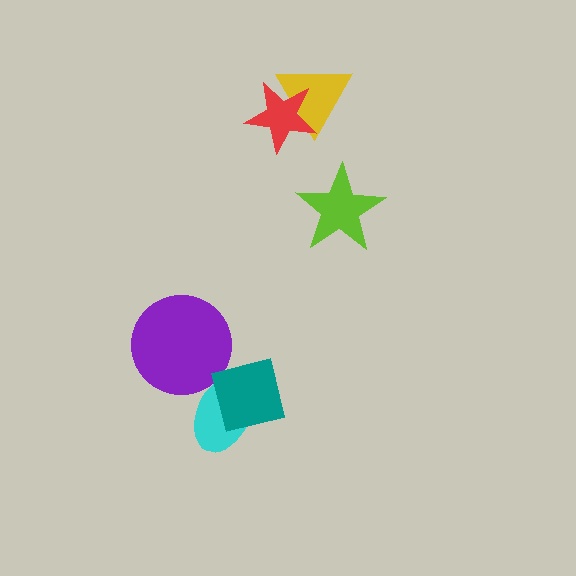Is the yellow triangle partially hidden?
Yes, it is partially covered by another shape.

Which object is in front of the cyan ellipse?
The teal square is in front of the cyan ellipse.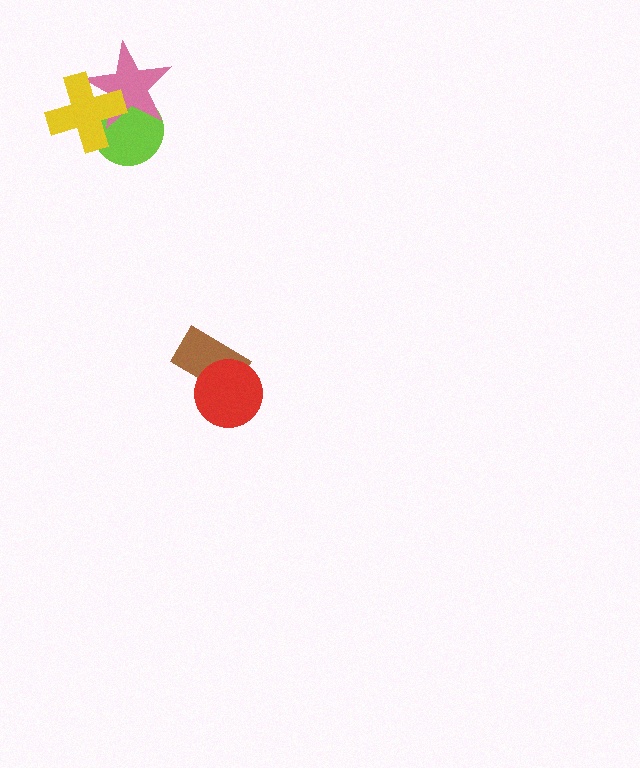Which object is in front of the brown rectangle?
The red circle is in front of the brown rectangle.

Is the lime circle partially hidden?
Yes, it is partially covered by another shape.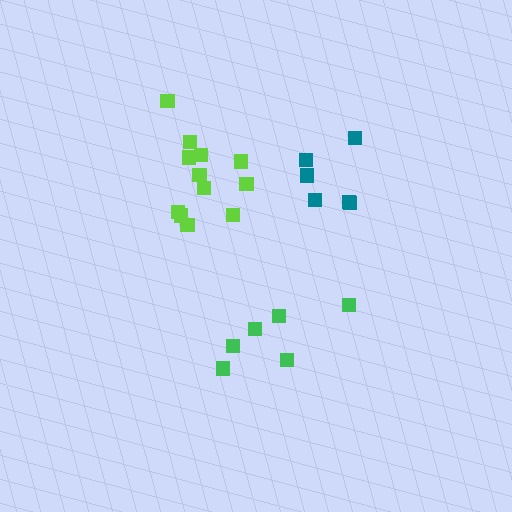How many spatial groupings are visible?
There are 3 spatial groupings.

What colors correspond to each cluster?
The clusters are colored: green, teal, lime.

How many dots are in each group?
Group 1: 6 dots, Group 2: 6 dots, Group 3: 12 dots (24 total).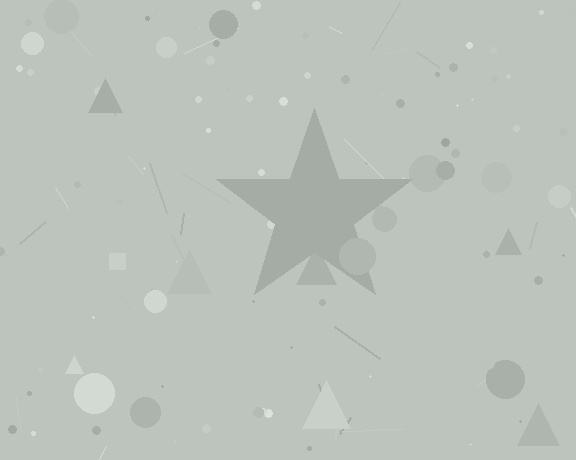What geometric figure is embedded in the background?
A star is embedded in the background.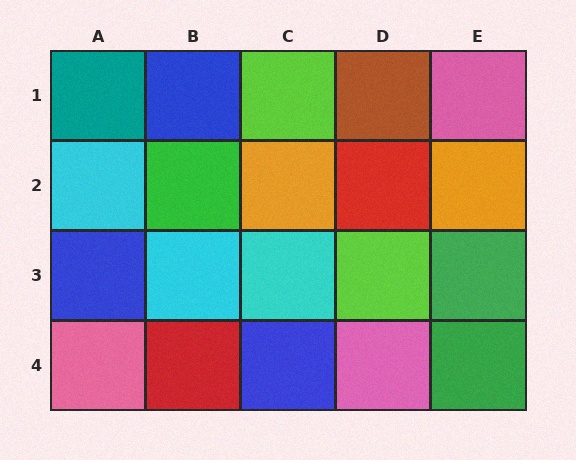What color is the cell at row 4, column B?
Red.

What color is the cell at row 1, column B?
Blue.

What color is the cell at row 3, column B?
Cyan.